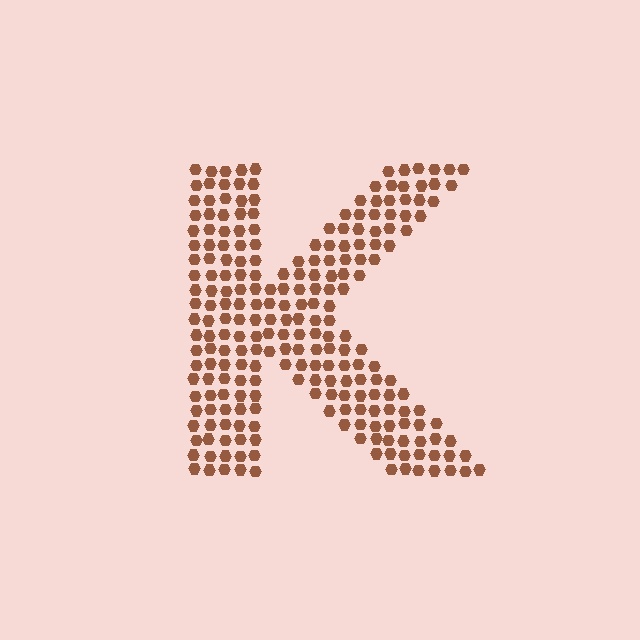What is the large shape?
The large shape is the letter K.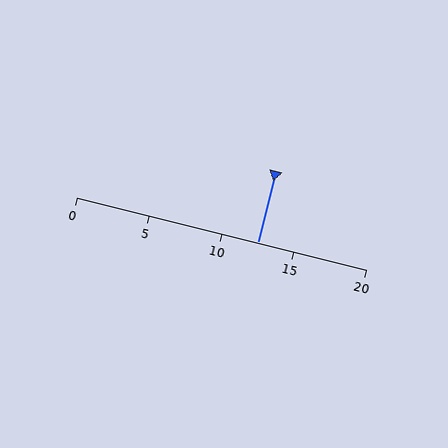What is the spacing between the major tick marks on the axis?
The major ticks are spaced 5 apart.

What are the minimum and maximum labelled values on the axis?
The axis runs from 0 to 20.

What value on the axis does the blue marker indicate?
The marker indicates approximately 12.5.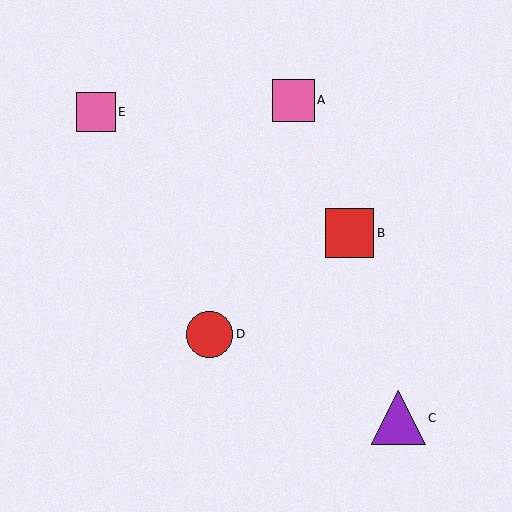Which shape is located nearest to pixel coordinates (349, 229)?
The red square (labeled B) at (349, 233) is nearest to that location.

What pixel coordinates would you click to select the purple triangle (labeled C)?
Click at (398, 418) to select the purple triangle C.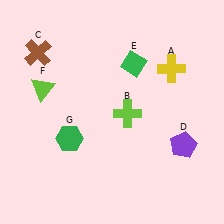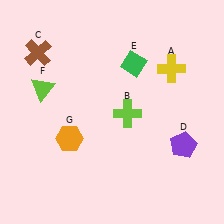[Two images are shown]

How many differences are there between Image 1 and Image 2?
There is 1 difference between the two images.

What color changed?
The hexagon (G) changed from green in Image 1 to orange in Image 2.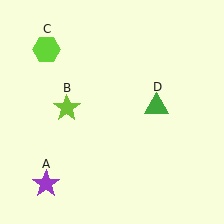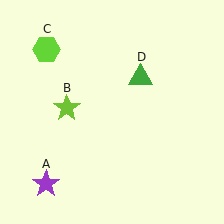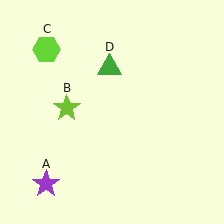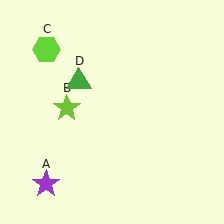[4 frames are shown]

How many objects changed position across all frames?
1 object changed position: green triangle (object D).